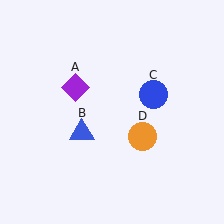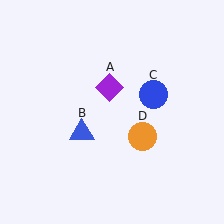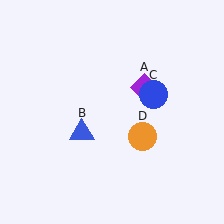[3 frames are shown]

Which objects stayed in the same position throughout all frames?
Blue triangle (object B) and blue circle (object C) and orange circle (object D) remained stationary.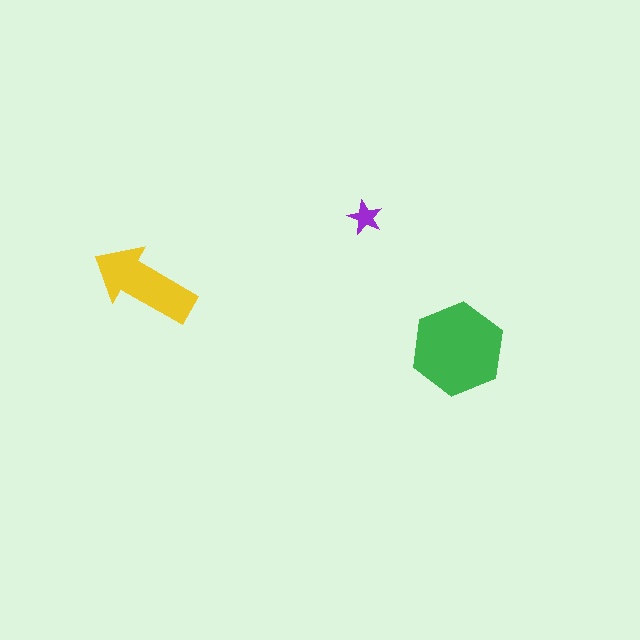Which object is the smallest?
The purple star.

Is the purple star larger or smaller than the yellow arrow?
Smaller.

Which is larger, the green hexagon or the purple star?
The green hexagon.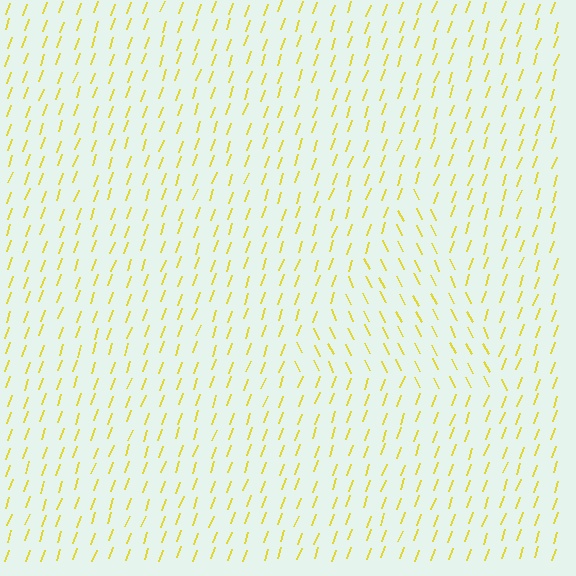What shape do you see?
I see a triangle.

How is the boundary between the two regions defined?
The boundary is defined purely by a change in line orientation (approximately 45 degrees difference). All lines are the same color and thickness.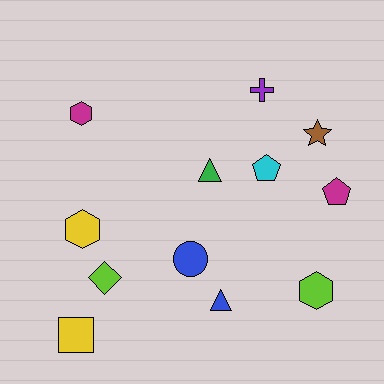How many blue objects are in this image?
There are 2 blue objects.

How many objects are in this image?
There are 12 objects.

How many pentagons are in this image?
There are 2 pentagons.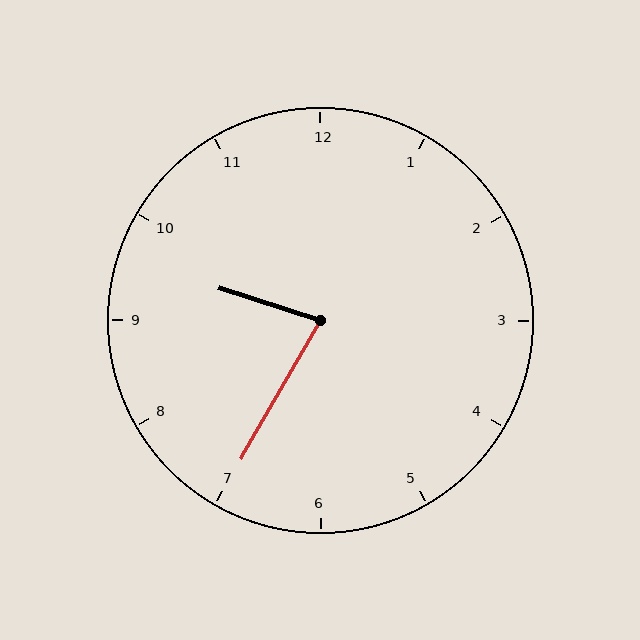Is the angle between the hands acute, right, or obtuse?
It is acute.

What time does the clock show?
9:35.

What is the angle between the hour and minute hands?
Approximately 78 degrees.